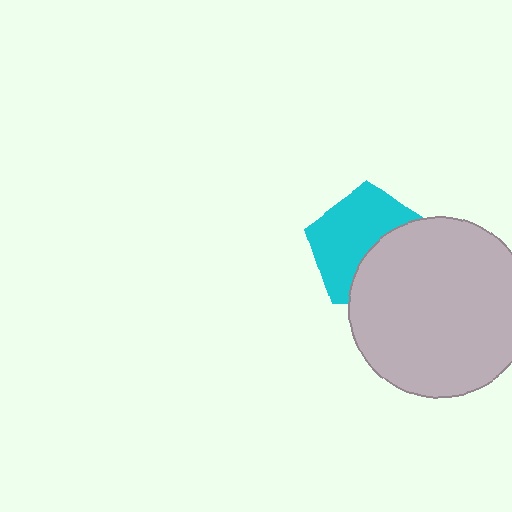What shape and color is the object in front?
The object in front is a light gray circle.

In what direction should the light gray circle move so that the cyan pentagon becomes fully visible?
The light gray circle should move toward the lower-right. That is the shortest direction to clear the overlap and leave the cyan pentagon fully visible.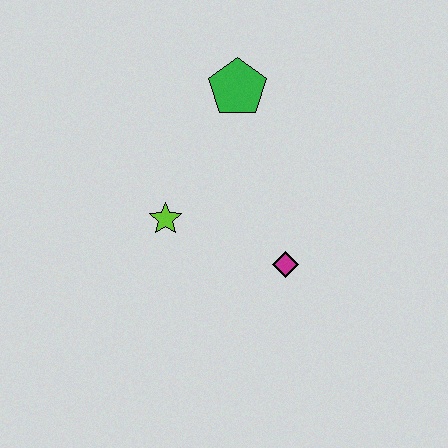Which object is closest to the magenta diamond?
The lime star is closest to the magenta diamond.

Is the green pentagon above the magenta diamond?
Yes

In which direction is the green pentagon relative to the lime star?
The green pentagon is above the lime star.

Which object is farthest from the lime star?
The green pentagon is farthest from the lime star.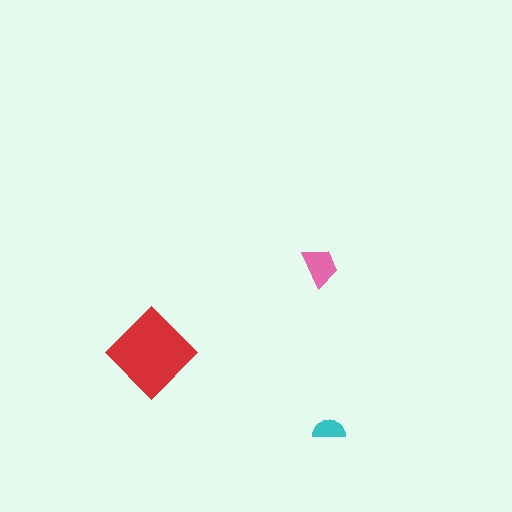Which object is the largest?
The red diamond.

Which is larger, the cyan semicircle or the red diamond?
The red diamond.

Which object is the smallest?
The cyan semicircle.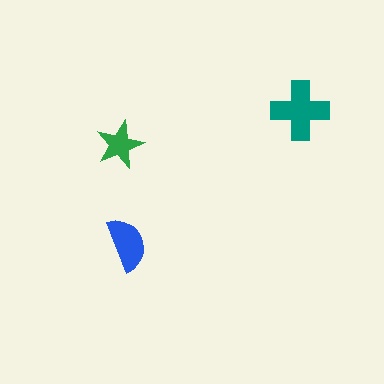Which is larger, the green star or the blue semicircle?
The blue semicircle.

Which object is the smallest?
The green star.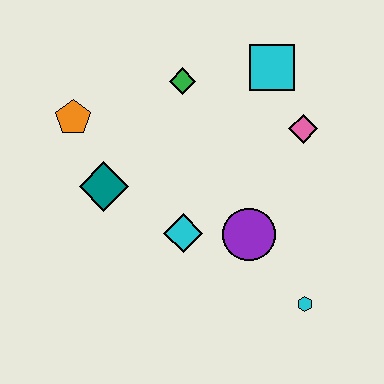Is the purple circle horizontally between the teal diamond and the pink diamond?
Yes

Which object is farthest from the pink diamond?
The orange pentagon is farthest from the pink diamond.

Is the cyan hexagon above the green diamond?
No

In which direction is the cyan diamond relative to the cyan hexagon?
The cyan diamond is to the left of the cyan hexagon.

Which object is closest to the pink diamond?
The cyan square is closest to the pink diamond.